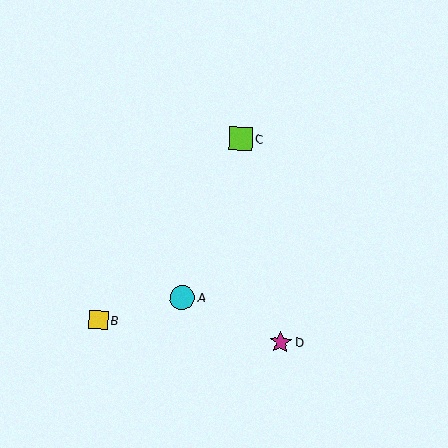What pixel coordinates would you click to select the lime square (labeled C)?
Click at (241, 139) to select the lime square C.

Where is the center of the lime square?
The center of the lime square is at (241, 139).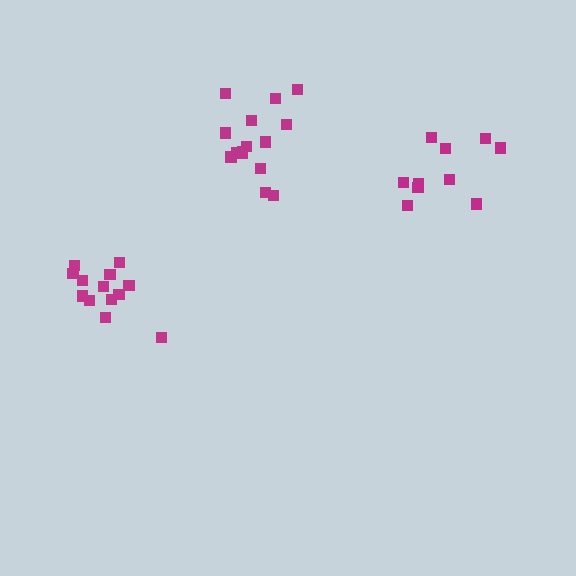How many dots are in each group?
Group 1: 13 dots, Group 2: 15 dots, Group 3: 10 dots (38 total).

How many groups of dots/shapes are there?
There are 3 groups.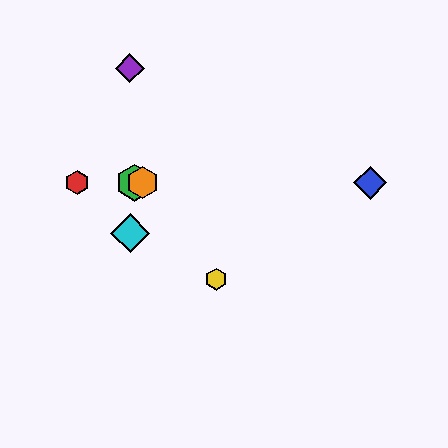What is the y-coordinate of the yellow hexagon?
The yellow hexagon is at y≈279.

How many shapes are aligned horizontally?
4 shapes (the red hexagon, the blue diamond, the green hexagon, the orange hexagon) are aligned horizontally.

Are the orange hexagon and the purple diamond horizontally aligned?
No, the orange hexagon is at y≈183 and the purple diamond is at y≈68.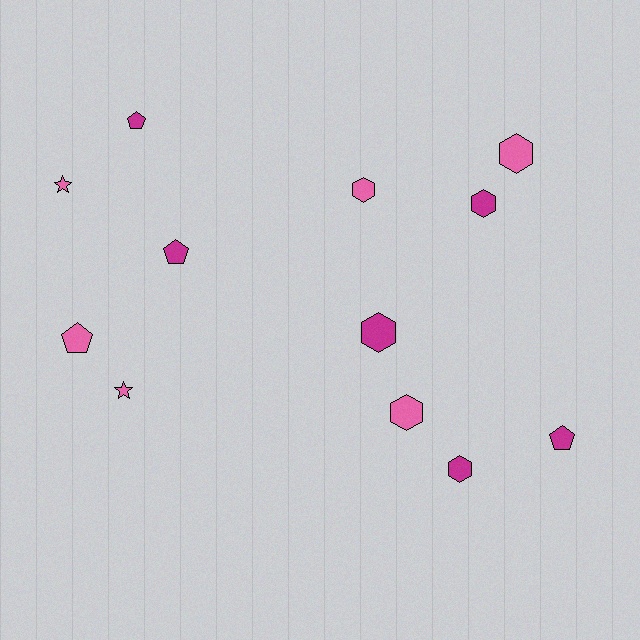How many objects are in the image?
There are 12 objects.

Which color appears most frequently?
Magenta, with 6 objects.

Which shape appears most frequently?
Hexagon, with 6 objects.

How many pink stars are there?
There are 2 pink stars.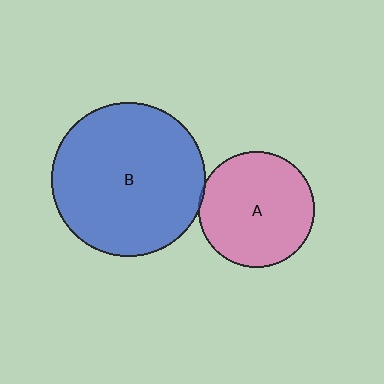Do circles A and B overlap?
Yes.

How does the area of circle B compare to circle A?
Approximately 1.7 times.